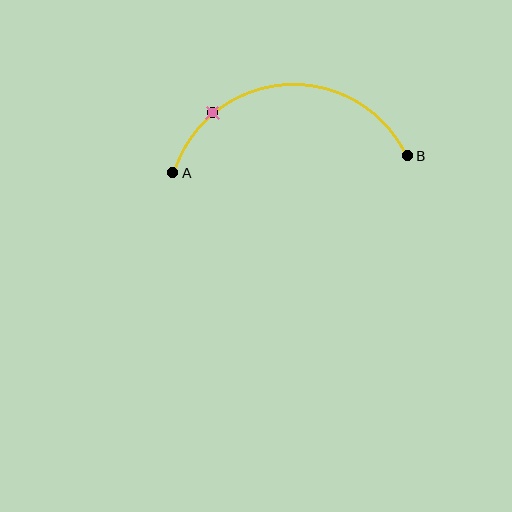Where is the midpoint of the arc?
The arc midpoint is the point on the curve farthest from the straight line joining A and B. It sits above that line.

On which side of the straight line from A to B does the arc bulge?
The arc bulges above the straight line connecting A and B.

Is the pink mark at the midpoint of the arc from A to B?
No. The pink mark lies on the arc but is closer to endpoint A. The arc midpoint would be at the point on the curve equidistant along the arc from both A and B.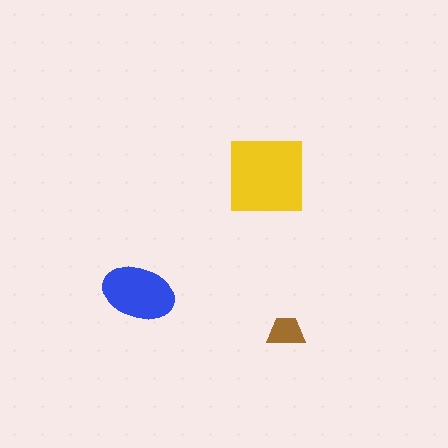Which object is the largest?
The yellow square.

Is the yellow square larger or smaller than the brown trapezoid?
Larger.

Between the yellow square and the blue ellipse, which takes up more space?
The yellow square.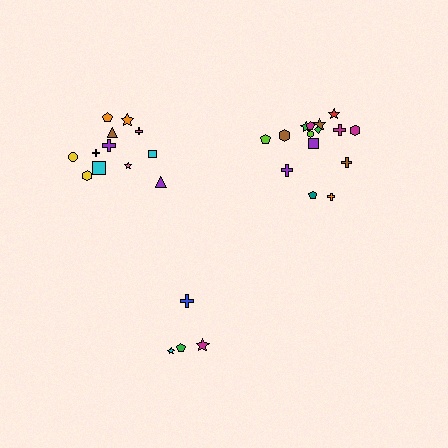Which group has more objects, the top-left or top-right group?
The top-right group.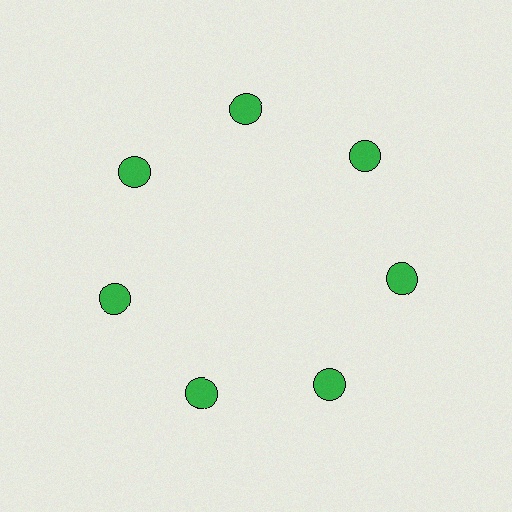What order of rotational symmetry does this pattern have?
This pattern has 7-fold rotational symmetry.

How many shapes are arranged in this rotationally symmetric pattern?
There are 7 shapes, arranged in 7 groups of 1.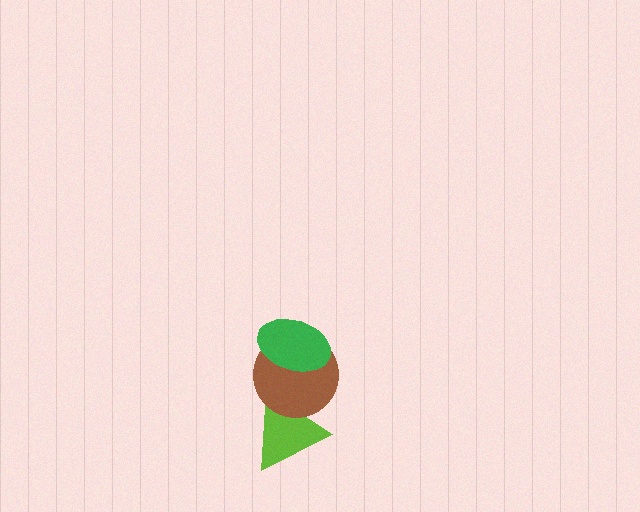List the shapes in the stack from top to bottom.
From top to bottom: the green ellipse, the brown circle, the lime triangle.